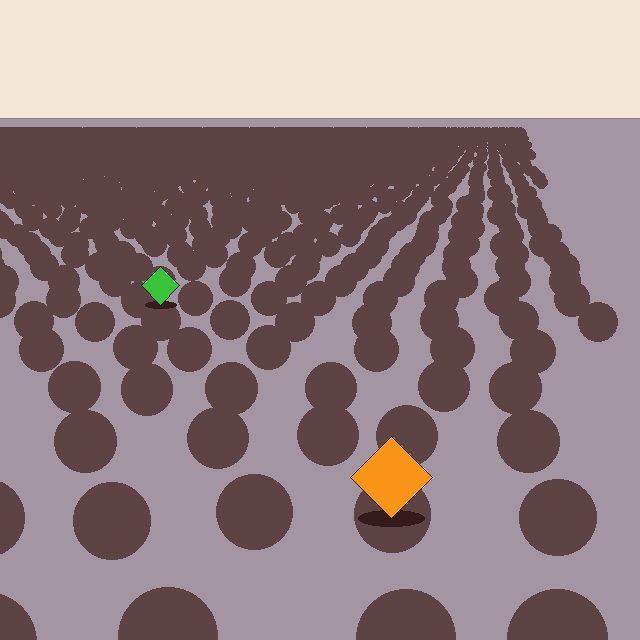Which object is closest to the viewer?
The orange diamond is closest. The texture marks near it are larger and more spread out.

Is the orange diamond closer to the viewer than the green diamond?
Yes. The orange diamond is closer — you can tell from the texture gradient: the ground texture is coarser near it.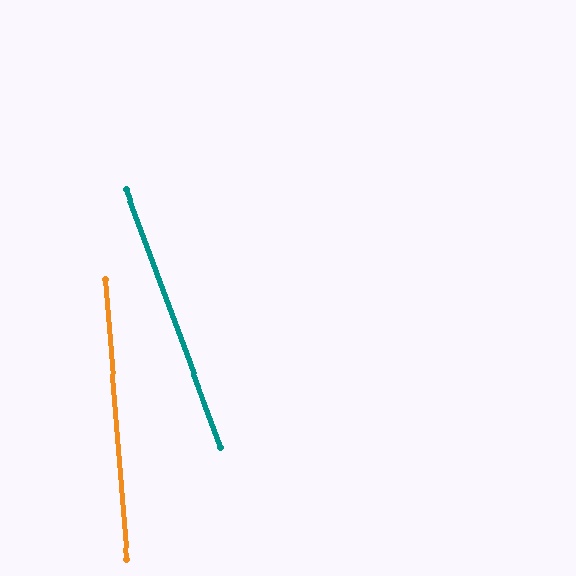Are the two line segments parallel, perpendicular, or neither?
Neither parallel nor perpendicular — they differ by about 16°.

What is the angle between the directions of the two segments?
Approximately 16 degrees.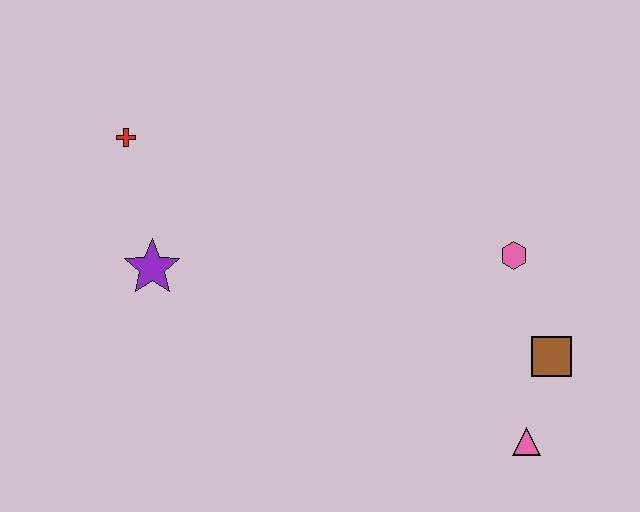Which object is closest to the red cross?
The purple star is closest to the red cross.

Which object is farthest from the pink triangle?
The red cross is farthest from the pink triangle.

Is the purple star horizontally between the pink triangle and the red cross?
Yes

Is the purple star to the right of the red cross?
Yes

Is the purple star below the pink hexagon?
Yes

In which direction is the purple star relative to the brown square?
The purple star is to the left of the brown square.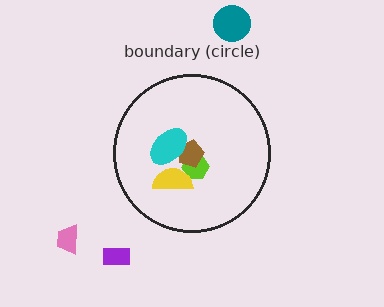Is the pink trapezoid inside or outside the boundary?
Outside.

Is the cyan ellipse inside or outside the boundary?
Inside.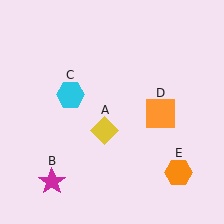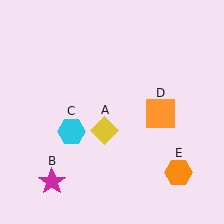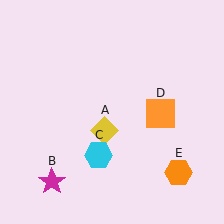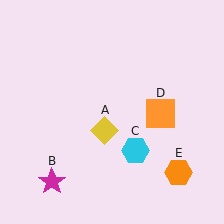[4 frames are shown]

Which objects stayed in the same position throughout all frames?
Yellow diamond (object A) and magenta star (object B) and orange square (object D) and orange hexagon (object E) remained stationary.